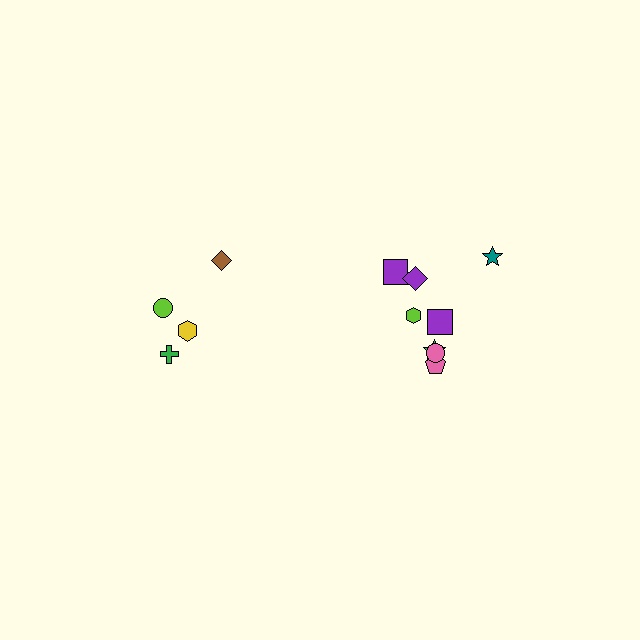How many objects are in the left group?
There are 4 objects.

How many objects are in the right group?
There are 8 objects.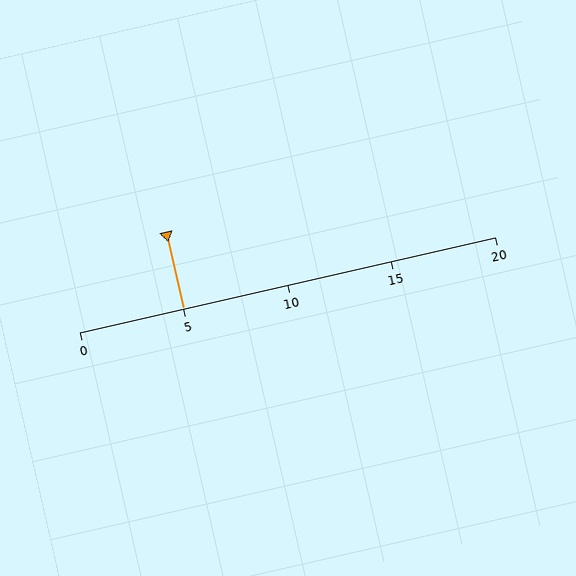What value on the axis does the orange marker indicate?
The marker indicates approximately 5.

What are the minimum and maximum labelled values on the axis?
The axis runs from 0 to 20.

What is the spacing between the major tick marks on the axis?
The major ticks are spaced 5 apart.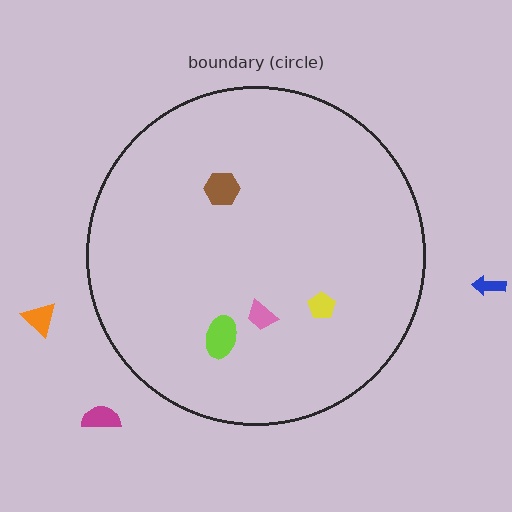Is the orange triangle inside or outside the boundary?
Outside.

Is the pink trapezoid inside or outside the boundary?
Inside.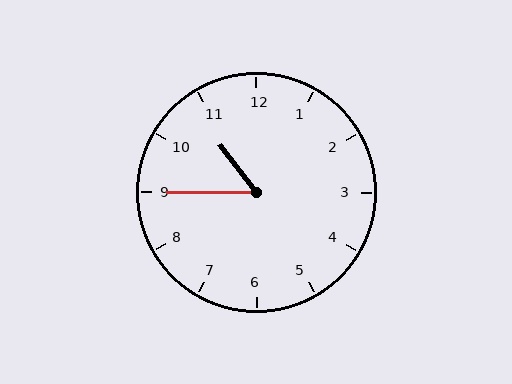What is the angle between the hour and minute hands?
Approximately 52 degrees.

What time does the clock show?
10:45.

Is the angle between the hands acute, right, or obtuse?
It is acute.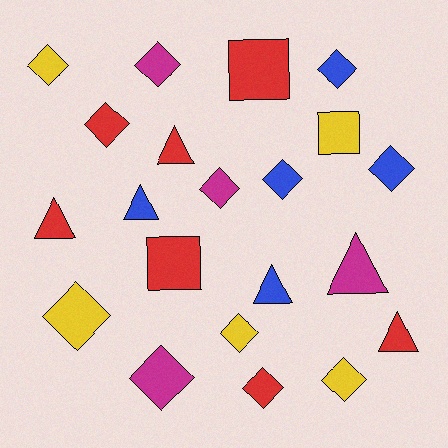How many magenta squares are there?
There are no magenta squares.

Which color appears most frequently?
Red, with 7 objects.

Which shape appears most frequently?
Diamond, with 12 objects.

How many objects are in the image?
There are 21 objects.